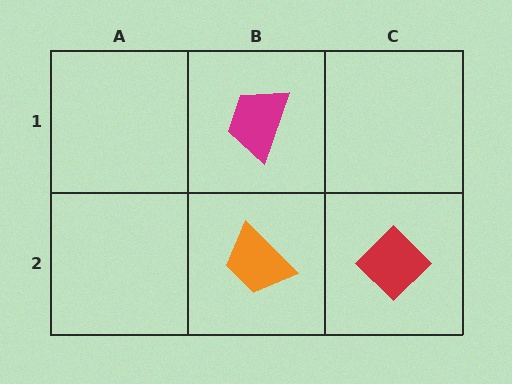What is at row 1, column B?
A magenta trapezoid.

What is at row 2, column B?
An orange trapezoid.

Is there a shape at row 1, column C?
No, that cell is empty.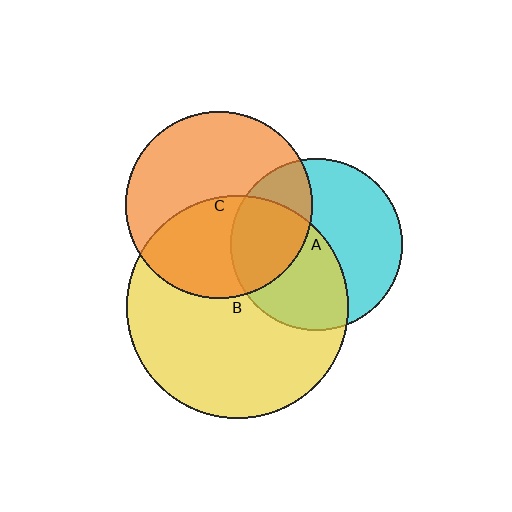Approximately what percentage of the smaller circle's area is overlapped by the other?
Approximately 30%.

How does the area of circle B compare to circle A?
Approximately 1.7 times.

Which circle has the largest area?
Circle B (yellow).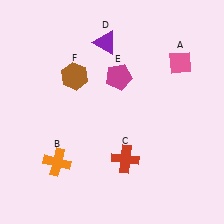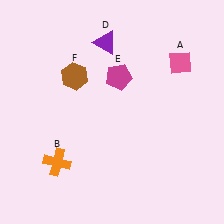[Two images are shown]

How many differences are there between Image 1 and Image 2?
There is 1 difference between the two images.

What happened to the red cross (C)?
The red cross (C) was removed in Image 2. It was in the bottom-right area of Image 1.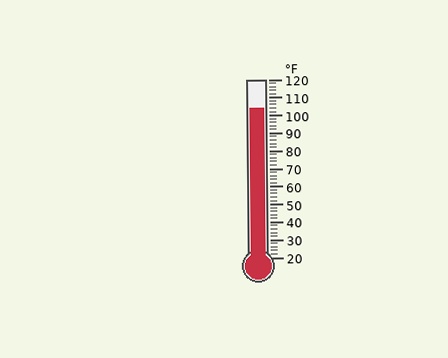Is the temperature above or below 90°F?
The temperature is above 90°F.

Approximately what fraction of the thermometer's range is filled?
The thermometer is filled to approximately 85% of its range.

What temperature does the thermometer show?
The thermometer shows approximately 104°F.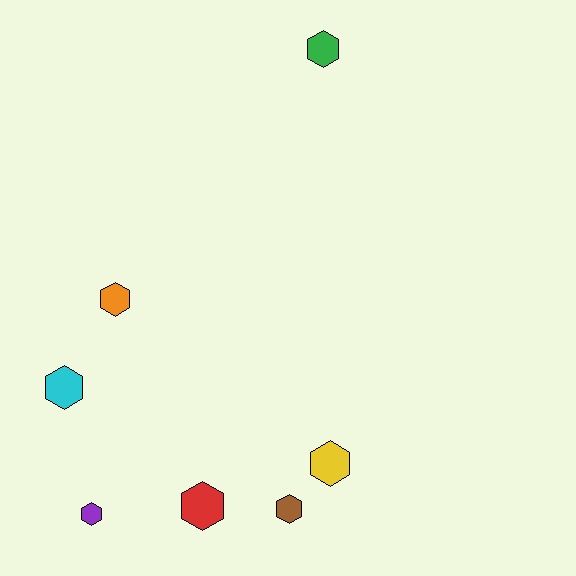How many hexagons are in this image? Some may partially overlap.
There are 7 hexagons.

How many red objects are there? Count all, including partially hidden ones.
There is 1 red object.